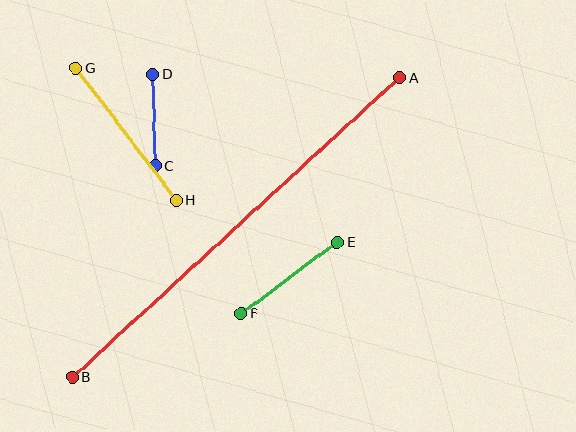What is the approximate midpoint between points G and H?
The midpoint is at approximately (126, 134) pixels.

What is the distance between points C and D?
The distance is approximately 92 pixels.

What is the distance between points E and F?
The distance is approximately 120 pixels.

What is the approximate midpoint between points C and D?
The midpoint is at approximately (154, 120) pixels.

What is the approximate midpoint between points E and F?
The midpoint is at approximately (289, 278) pixels.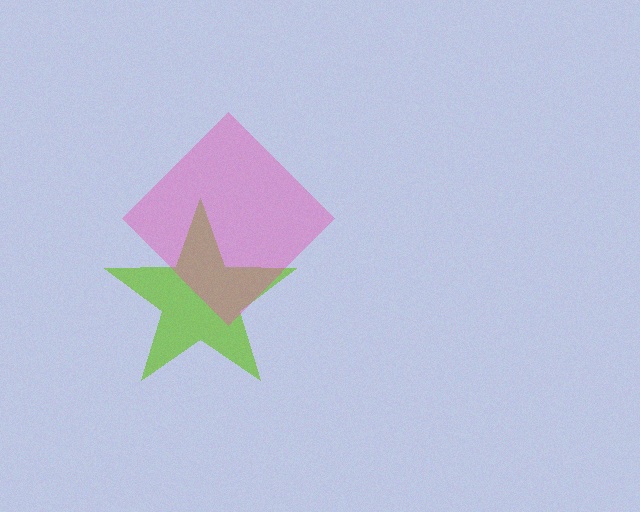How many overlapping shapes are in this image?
There are 2 overlapping shapes in the image.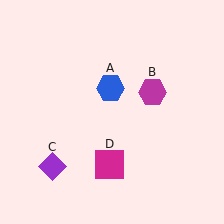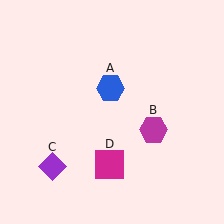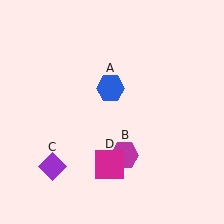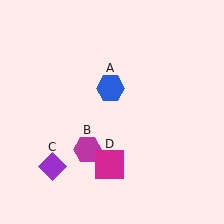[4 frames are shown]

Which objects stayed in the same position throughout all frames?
Blue hexagon (object A) and purple diamond (object C) and magenta square (object D) remained stationary.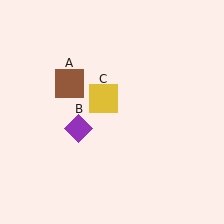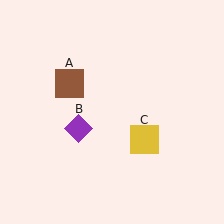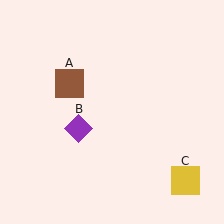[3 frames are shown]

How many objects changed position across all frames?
1 object changed position: yellow square (object C).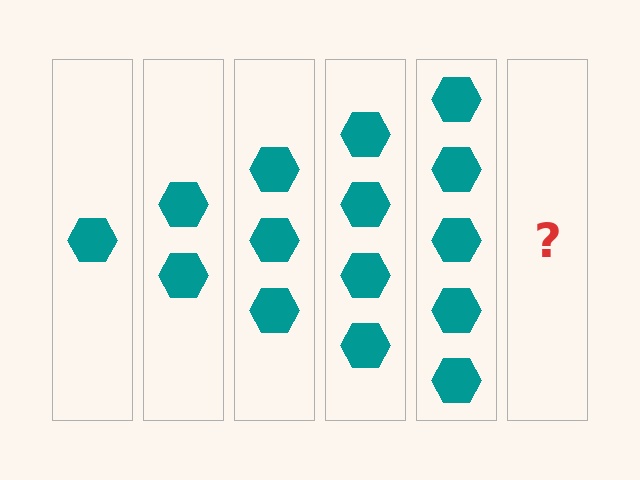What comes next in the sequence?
The next element should be 6 hexagons.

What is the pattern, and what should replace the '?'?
The pattern is that each step adds one more hexagon. The '?' should be 6 hexagons.